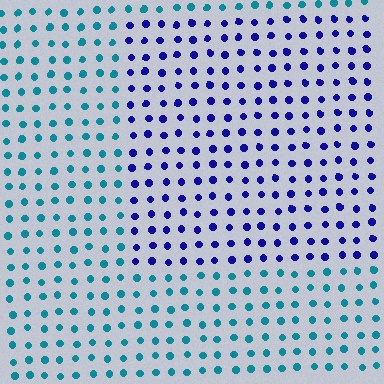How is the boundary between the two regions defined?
The boundary is defined purely by a slight shift in hue (about 55 degrees). Spacing, size, and orientation are identical on both sides.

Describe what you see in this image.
The image is filled with small teal elements in a uniform arrangement. A rectangle-shaped region is visible where the elements are tinted to a slightly different hue, forming a subtle color boundary.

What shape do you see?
I see a rectangle.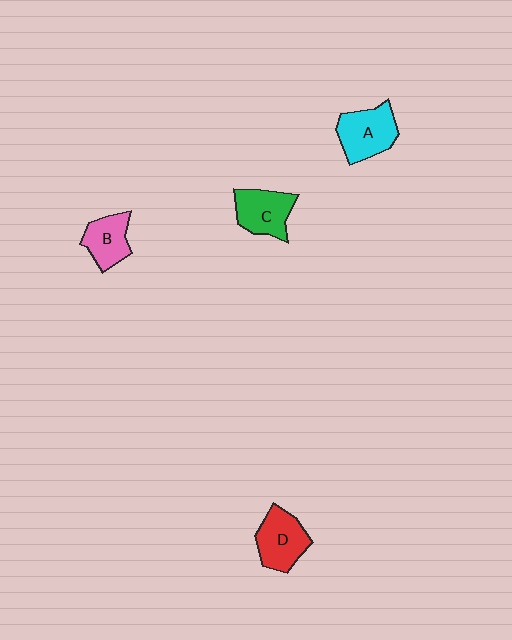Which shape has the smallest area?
Shape B (pink).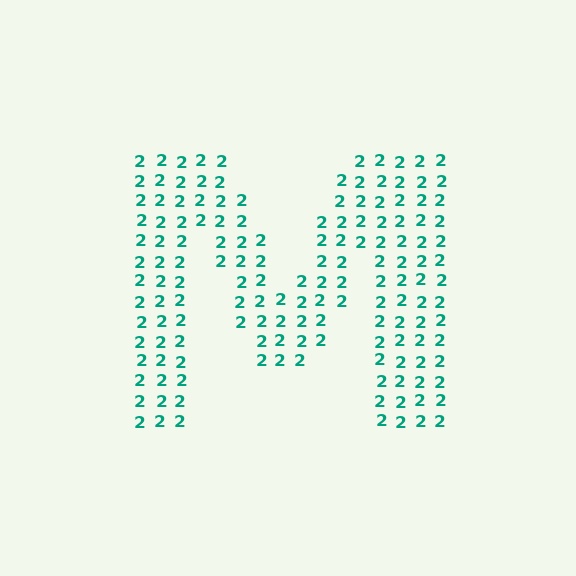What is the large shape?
The large shape is the letter M.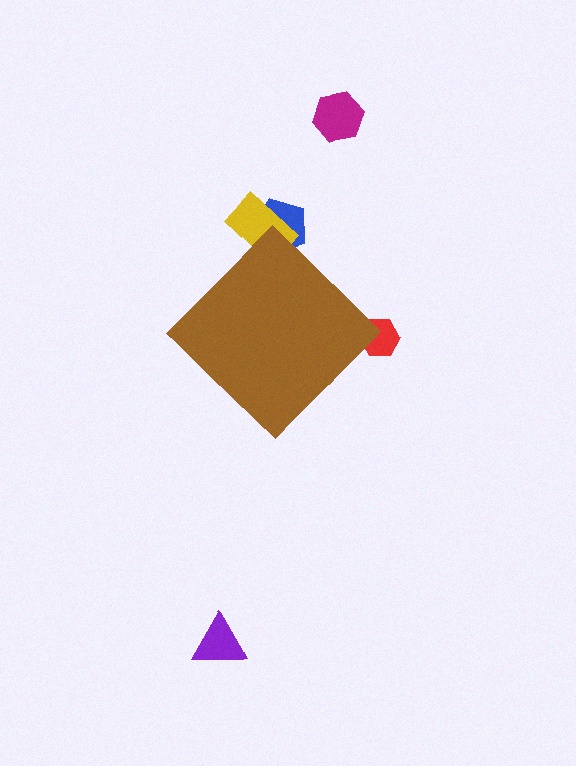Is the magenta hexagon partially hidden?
No, the magenta hexagon is fully visible.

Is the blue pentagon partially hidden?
Yes, the blue pentagon is partially hidden behind the brown diamond.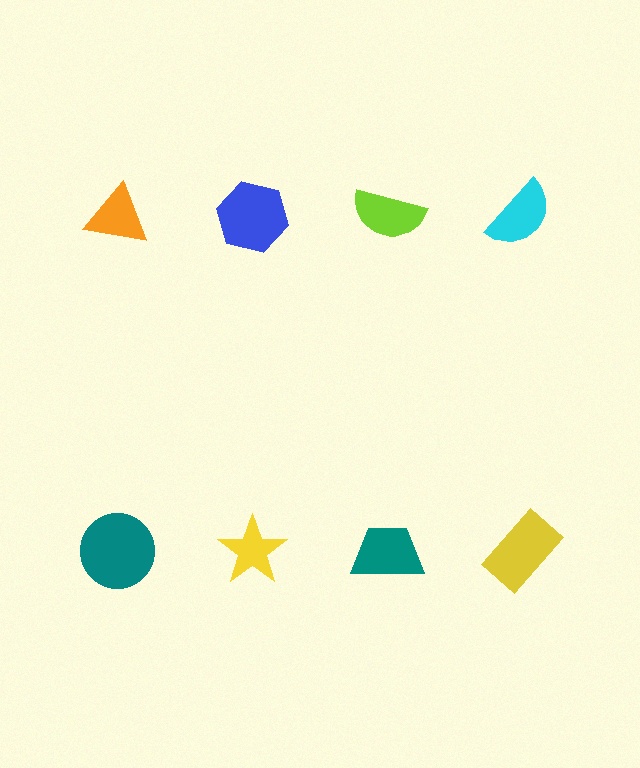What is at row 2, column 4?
A yellow rectangle.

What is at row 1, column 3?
A lime semicircle.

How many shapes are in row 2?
4 shapes.